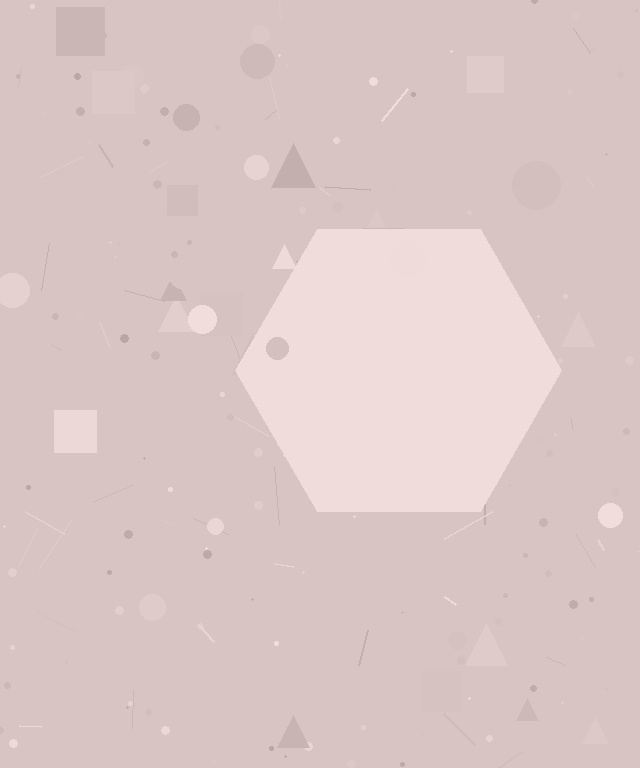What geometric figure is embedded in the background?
A hexagon is embedded in the background.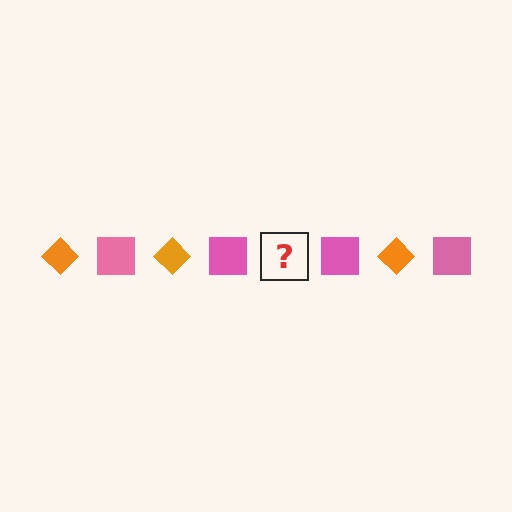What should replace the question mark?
The question mark should be replaced with an orange diamond.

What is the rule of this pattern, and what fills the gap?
The rule is that the pattern alternates between orange diamond and pink square. The gap should be filled with an orange diamond.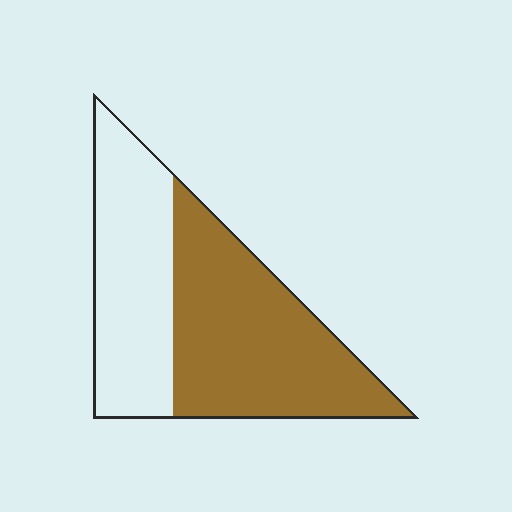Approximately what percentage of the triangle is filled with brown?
Approximately 55%.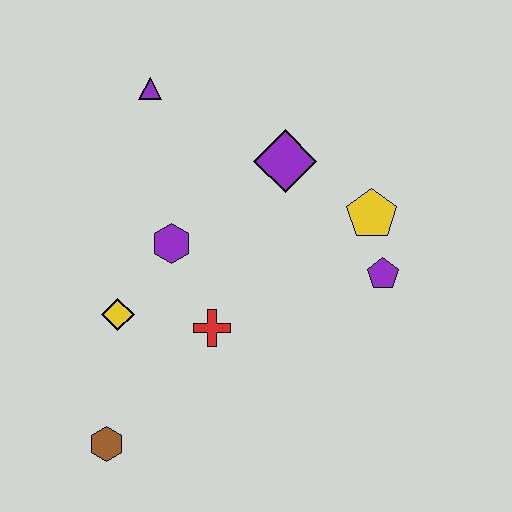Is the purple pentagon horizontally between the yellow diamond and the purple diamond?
No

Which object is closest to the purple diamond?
The yellow pentagon is closest to the purple diamond.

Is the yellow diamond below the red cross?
No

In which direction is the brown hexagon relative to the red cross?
The brown hexagon is below the red cross.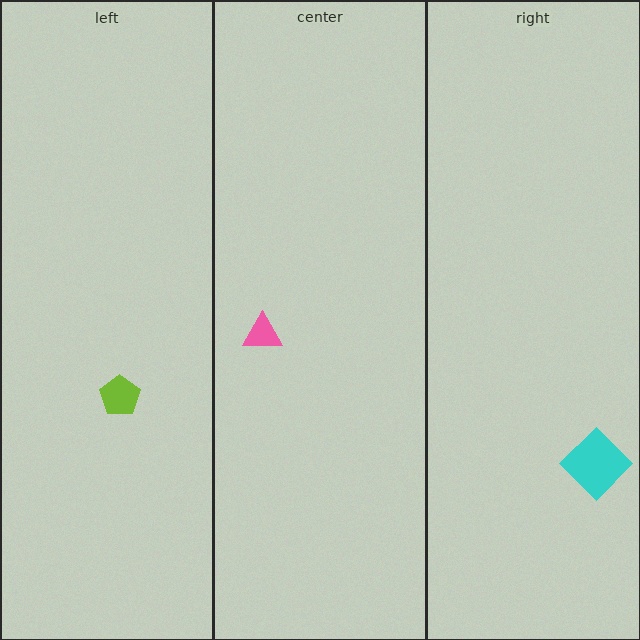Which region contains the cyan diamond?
The right region.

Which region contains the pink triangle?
The center region.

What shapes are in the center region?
The pink triangle.